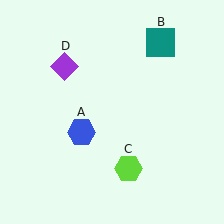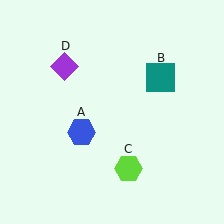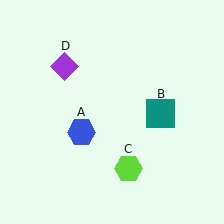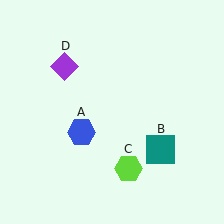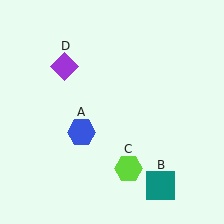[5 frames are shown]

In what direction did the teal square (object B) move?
The teal square (object B) moved down.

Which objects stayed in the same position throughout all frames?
Blue hexagon (object A) and lime hexagon (object C) and purple diamond (object D) remained stationary.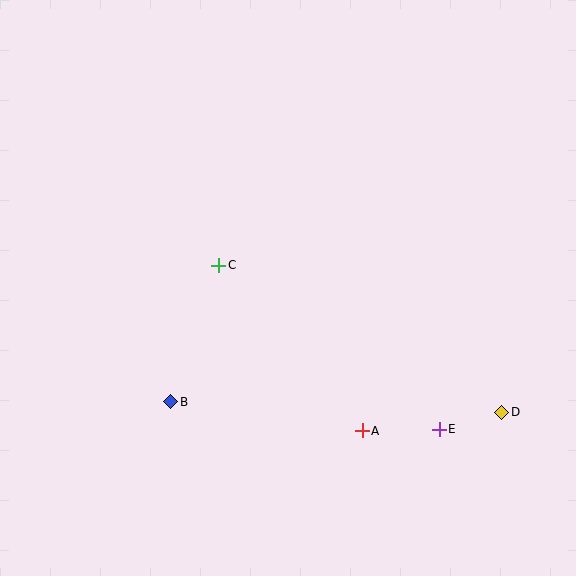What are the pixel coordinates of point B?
Point B is at (171, 402).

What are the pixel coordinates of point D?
Point D is at (502, 412).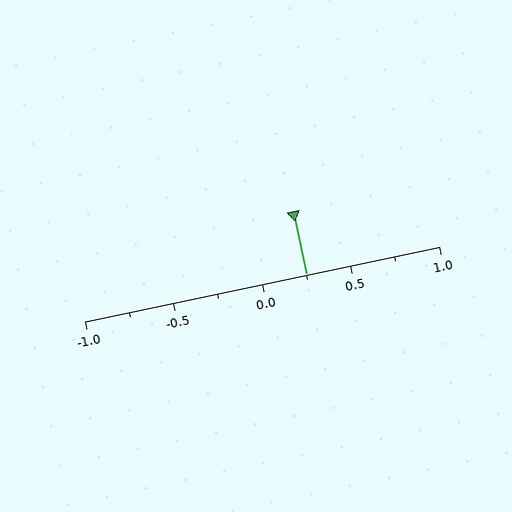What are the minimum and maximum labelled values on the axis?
The axis runs from -1.0 to 1.0.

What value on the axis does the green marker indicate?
The marker indicates approximately 0.25.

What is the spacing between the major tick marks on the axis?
The major ticks are spaced 0.5 apart.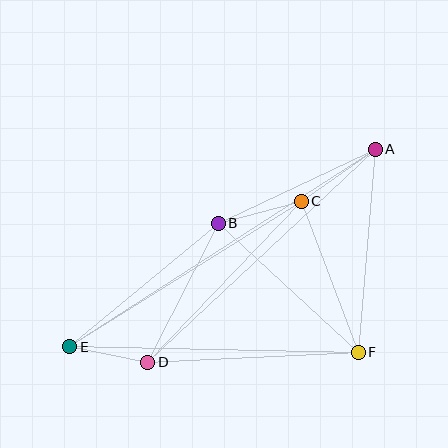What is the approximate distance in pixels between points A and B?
The distance between A and B is approximately 173 pixels.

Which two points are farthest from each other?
Points A and E are farthest from each other.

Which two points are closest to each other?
Points D and E are closest to each other.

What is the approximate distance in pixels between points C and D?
The distance between C and D is approximately 222 pixels.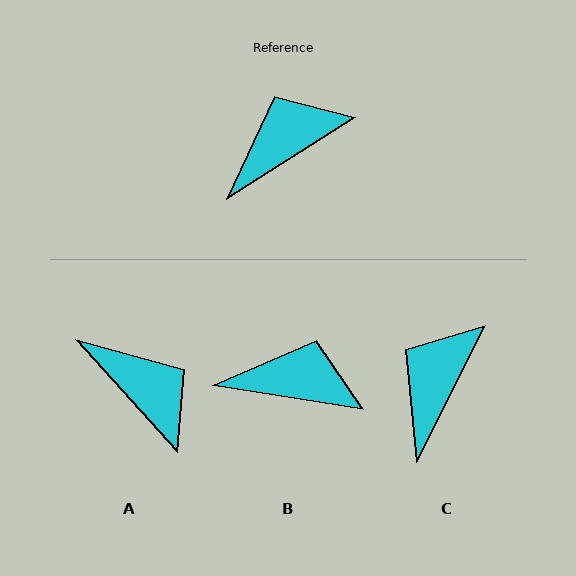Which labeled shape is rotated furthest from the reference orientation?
A, about 80 degrees away.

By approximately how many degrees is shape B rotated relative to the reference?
Approximately 41 degrees clockwise.